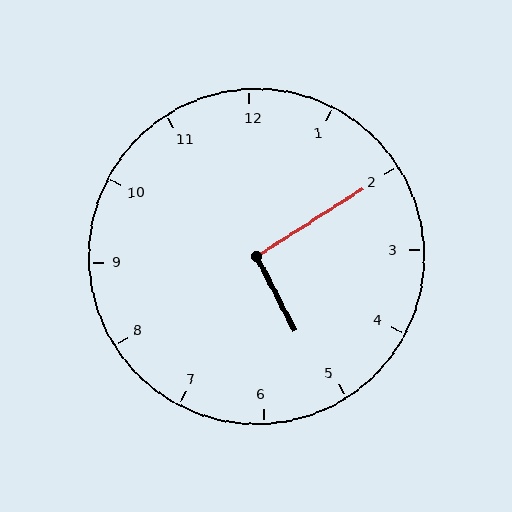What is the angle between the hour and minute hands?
Approximately 95 degrees.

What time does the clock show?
5:10.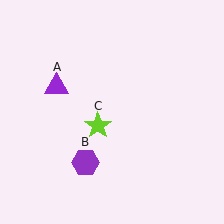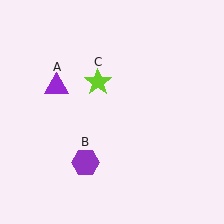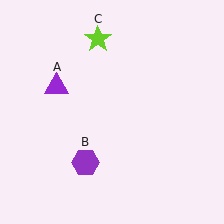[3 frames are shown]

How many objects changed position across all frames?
1 object changed position: lime star (object C).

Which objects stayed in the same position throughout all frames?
Purple triangle (object A) and purple hexagon (object B) remained stationary.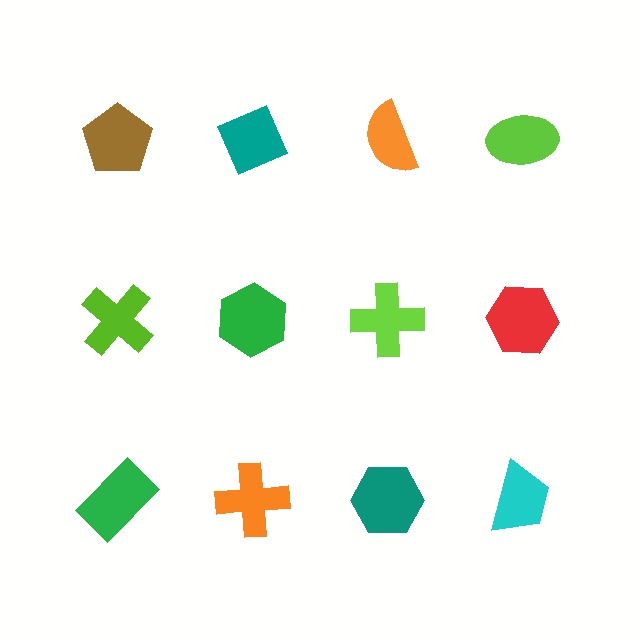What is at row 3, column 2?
An orange cross.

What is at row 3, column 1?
A green rectangle.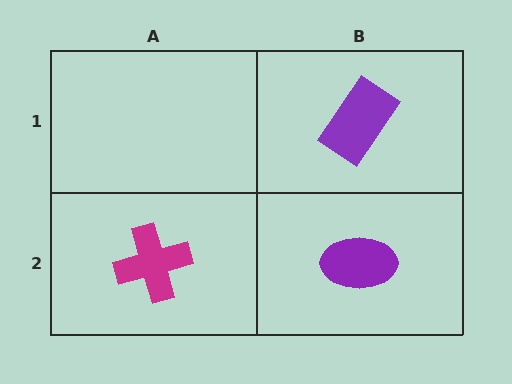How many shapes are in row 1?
1 shape.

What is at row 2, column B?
A purple ellipse.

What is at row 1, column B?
A purple rectangle.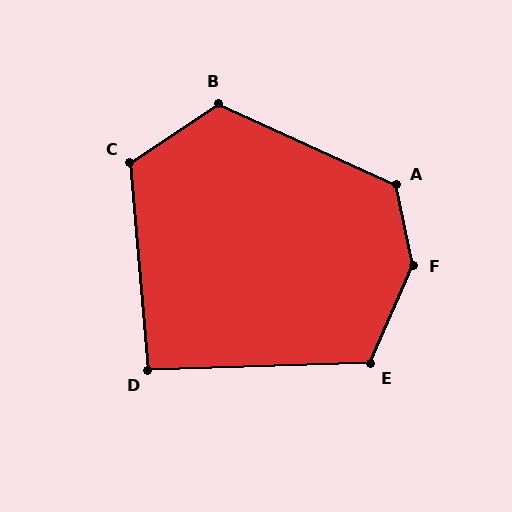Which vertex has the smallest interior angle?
D, at approximately 93 degrees.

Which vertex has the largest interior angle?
F, at approximately 145 degrees.